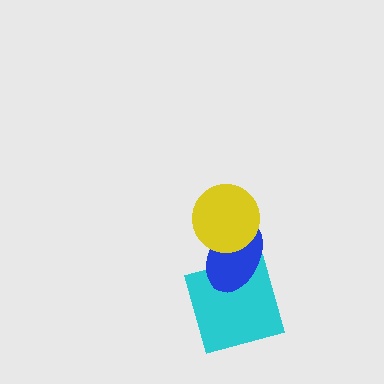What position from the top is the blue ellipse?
The blue ellipse is 2nd from the top.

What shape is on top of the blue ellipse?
The yellow circle is on top of the blue ellipse.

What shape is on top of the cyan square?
The blue ellipse is on top of the cyan square.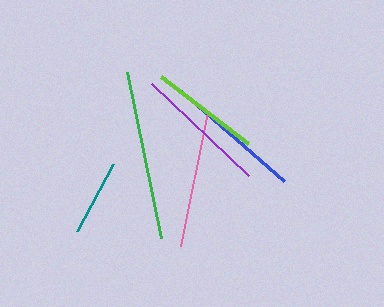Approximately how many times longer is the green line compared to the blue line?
The green line is approximately 1.2 times the length of the blue line.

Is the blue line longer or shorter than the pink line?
The blue line is longer than the pink line.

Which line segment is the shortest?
The teal line is the shortest at approximately 76 pixels.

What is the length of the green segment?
The green segment is approximately 169 pixels long.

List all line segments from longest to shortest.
From longest to shortest: green, blue, pink, purple, lime, teal.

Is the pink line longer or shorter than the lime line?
The pink line is longer than the lime line.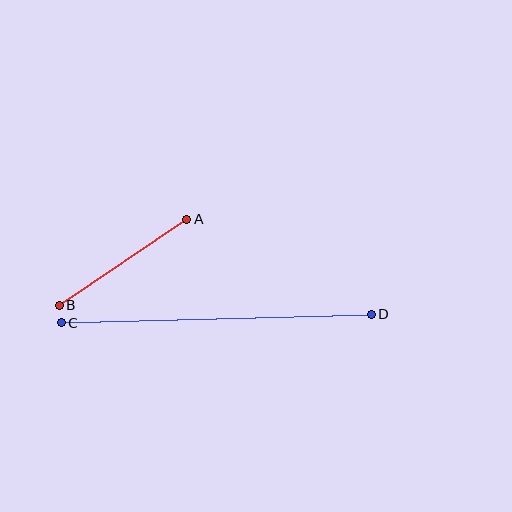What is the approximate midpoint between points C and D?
The midpoint is at approximately (216, 319) pixels.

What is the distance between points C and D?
The distance is approximately 310 pixels.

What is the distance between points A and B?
The distance is approximately 154 pixels.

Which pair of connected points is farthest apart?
Points C and D are farthest apart.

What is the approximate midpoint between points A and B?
The midpoint is at approximately (123, 262) pixels.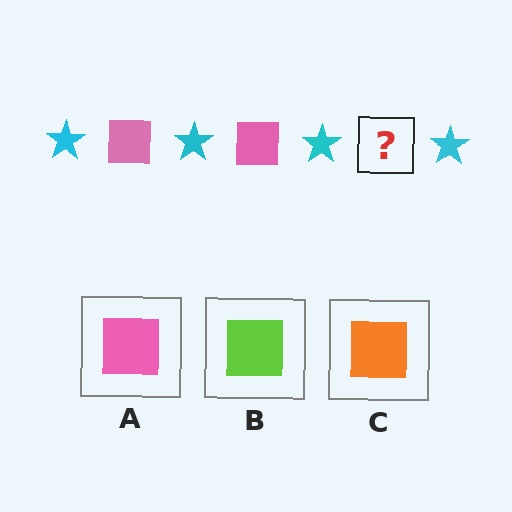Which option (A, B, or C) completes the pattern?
A.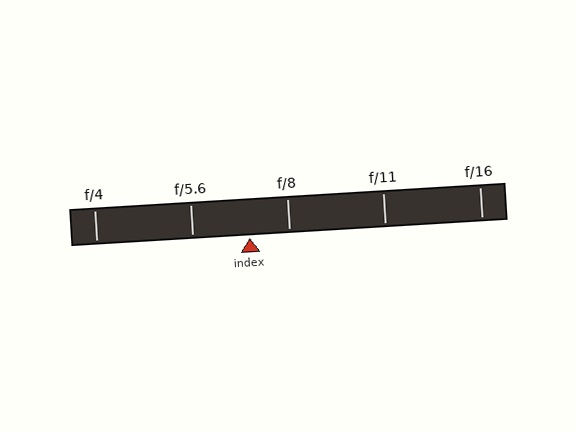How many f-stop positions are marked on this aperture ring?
There are 5 f-stop positions marked.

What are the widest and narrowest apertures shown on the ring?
The widest aperture shown is f/4 and the narrowest is f/16.